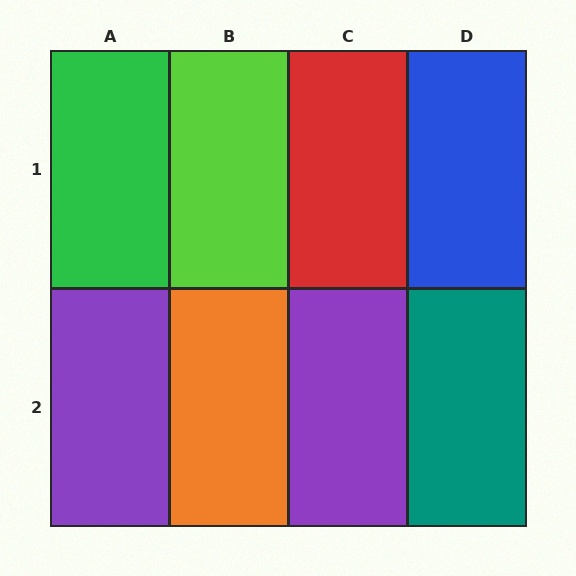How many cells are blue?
1 cell is blue.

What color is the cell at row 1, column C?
Red.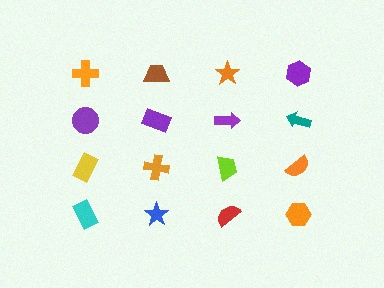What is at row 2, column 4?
A teal arrow.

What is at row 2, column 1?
A purple circle.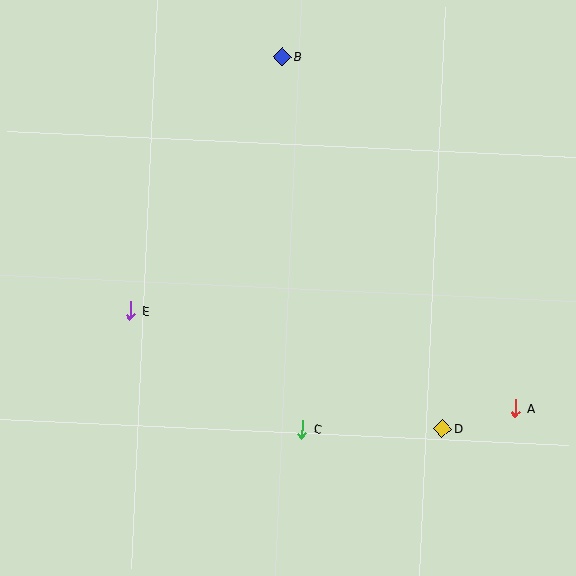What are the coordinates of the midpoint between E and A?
The midpoint between E and A is at (323, 359).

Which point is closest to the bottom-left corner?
Point E is closest to the bottom-left corner.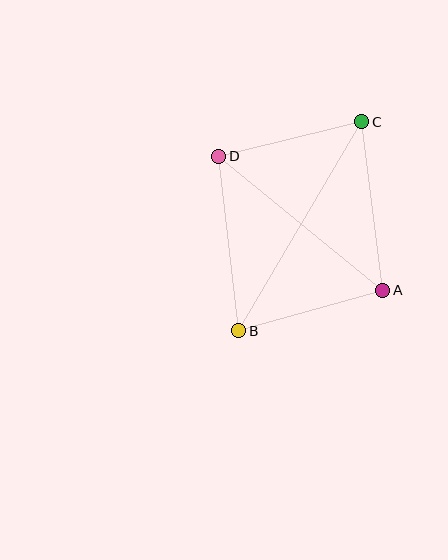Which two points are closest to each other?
Points C and D are closest to each other.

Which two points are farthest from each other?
Points B and C are farthest from each other.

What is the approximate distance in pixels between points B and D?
The distance between B and D is approximately 175 pixels.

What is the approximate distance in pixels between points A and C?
The distance between A and C is approximately 170 pixels.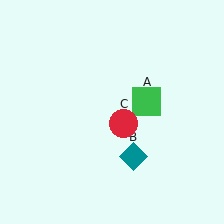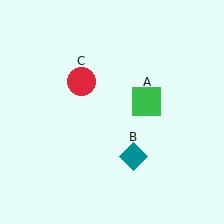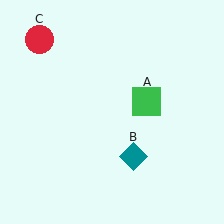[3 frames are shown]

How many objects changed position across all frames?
1 object changed position: red circle (object C).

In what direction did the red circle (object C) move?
The red circle (object C) moved up and to the left.